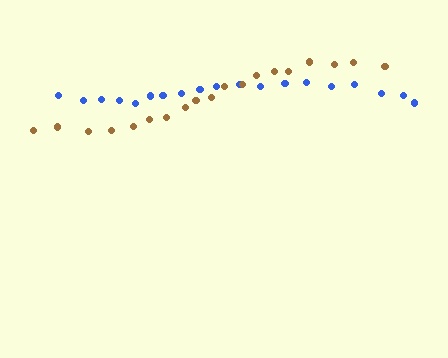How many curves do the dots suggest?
There are 2 distinct paths.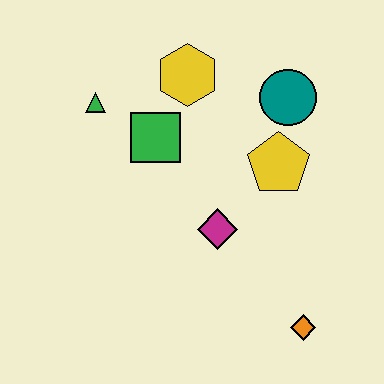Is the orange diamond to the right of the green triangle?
Yes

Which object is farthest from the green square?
The orange diamond is farthest from the green square.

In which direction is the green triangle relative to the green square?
The green triangle is to the left of the green square.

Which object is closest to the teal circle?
The yellow pentagon is closest to the teal circle.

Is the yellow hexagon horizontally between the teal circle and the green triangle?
Yes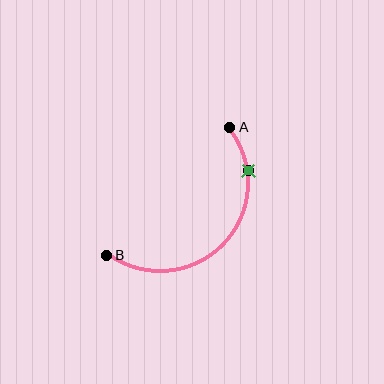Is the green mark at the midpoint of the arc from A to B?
No. The green mark lies on the arc but is closer to endpoint A. The arc midpoint would be at the point on the curve equidistant along the arc from both A and B.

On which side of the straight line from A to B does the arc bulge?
The arc bulges below and to the right of the straight line connecting A and B.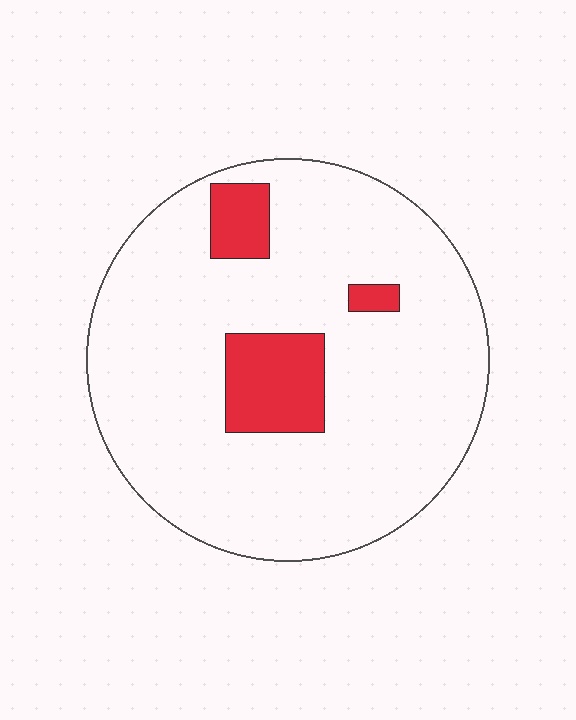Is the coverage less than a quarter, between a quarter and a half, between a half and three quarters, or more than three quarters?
Less than a quarter.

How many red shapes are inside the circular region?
3.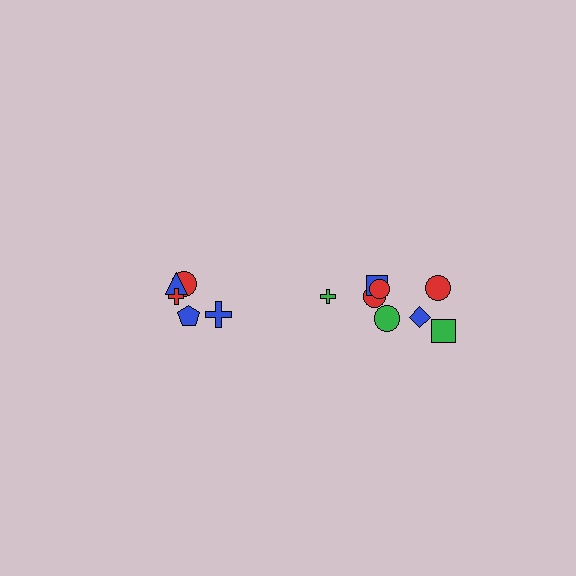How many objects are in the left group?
There are 5 objects.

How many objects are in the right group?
There are 8 objects.